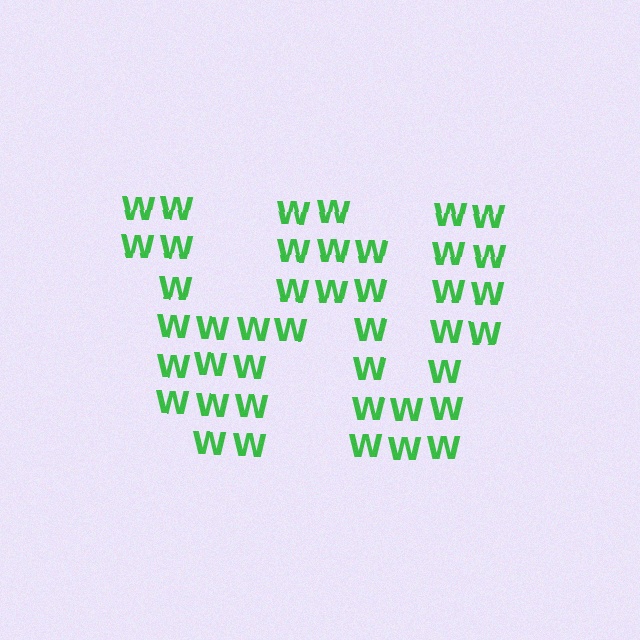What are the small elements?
The small elements are letter W's.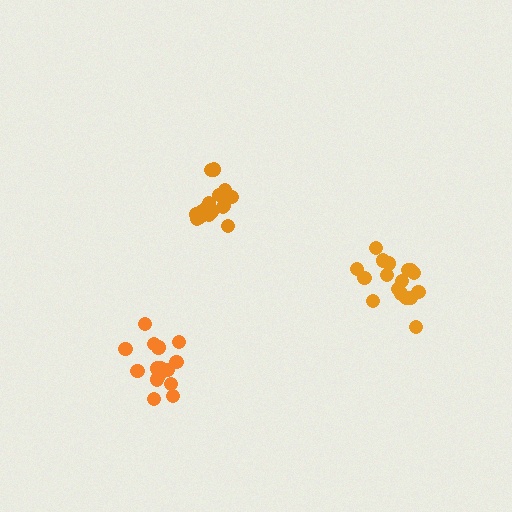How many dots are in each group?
Group 1: 15 dots, Group 2: 17 dots, Group 3: 19 dots (51 total).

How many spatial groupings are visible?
There are 3 spatial groupings.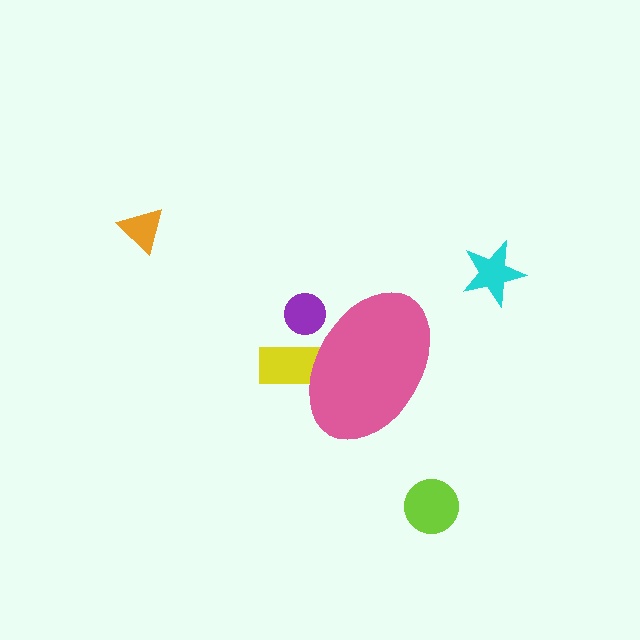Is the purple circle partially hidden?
Yes, the purple circle is partially hidden behind the pink ellipse.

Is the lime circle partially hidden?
No, the lime circle is fully visible.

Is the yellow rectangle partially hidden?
Yes, the yellow rectangle is partially hidden behind the pink ellipse.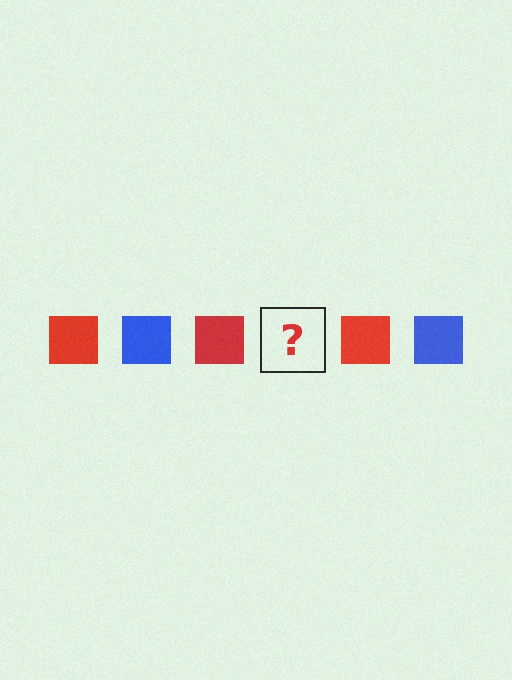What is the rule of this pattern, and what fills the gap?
The rule is that the pattern cycles through red, blue squares. The gap should be filled with a blue square.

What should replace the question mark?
The question mark should be replaced with a blue square.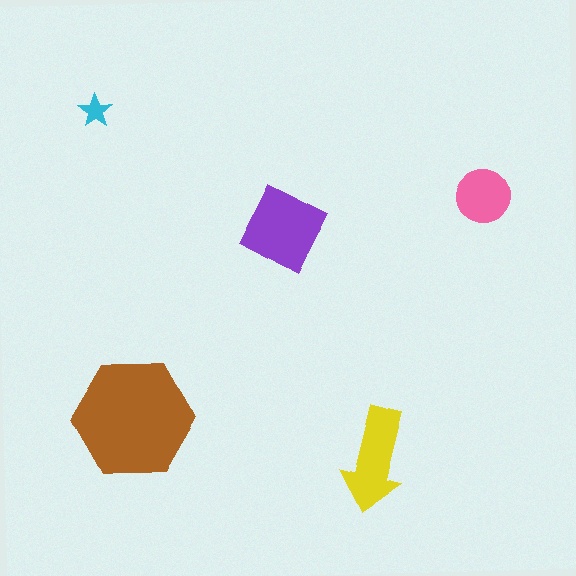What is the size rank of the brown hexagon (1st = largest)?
1st.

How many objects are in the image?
There are 5 objects in the image.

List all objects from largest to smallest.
The brown hexagon, the purple diamond, the yellow arrow, the pink circle, the cyan star.